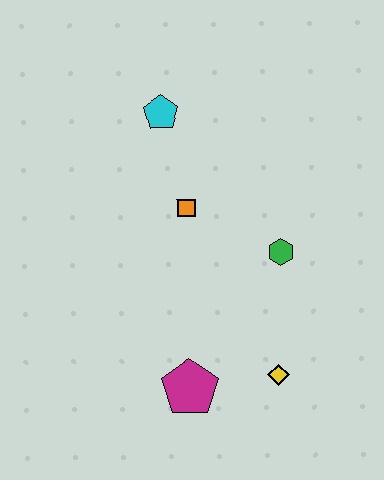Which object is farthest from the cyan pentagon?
The yellow diamond is farthest from the cyan pentagon.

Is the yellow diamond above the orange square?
No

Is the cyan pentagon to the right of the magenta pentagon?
No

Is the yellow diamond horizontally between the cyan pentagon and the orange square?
No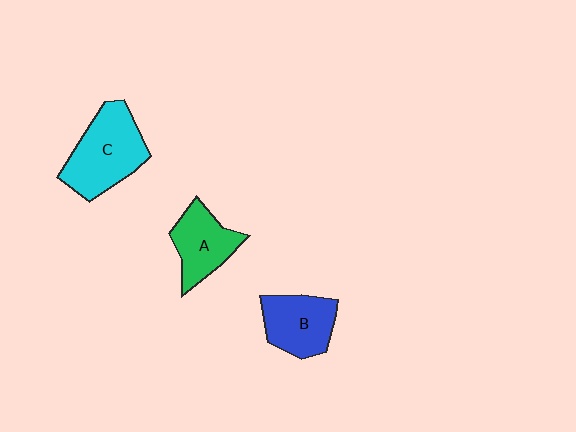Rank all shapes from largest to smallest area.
From largest to smallest: C (cyan), B (blue), A (green).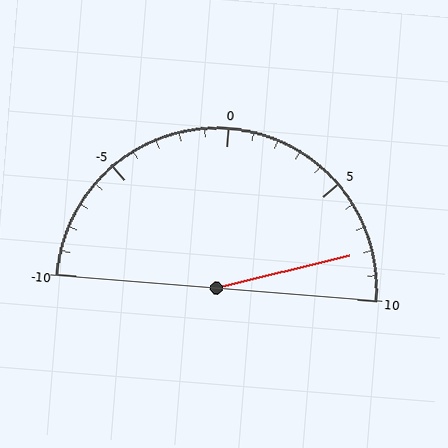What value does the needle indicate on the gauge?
The needle indicates approximately 8.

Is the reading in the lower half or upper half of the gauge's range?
The reading is in the upper half of the range (-10 to 10).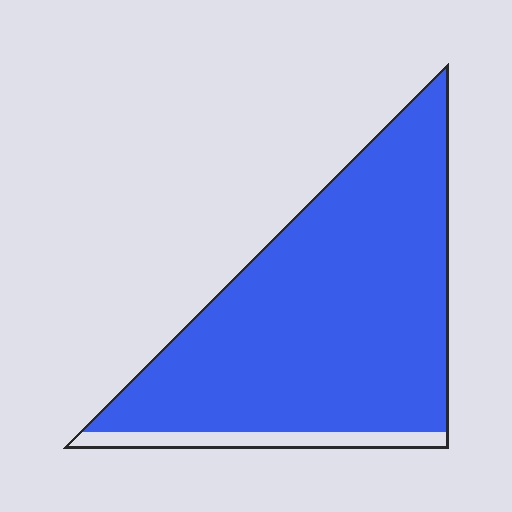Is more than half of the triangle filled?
Yes.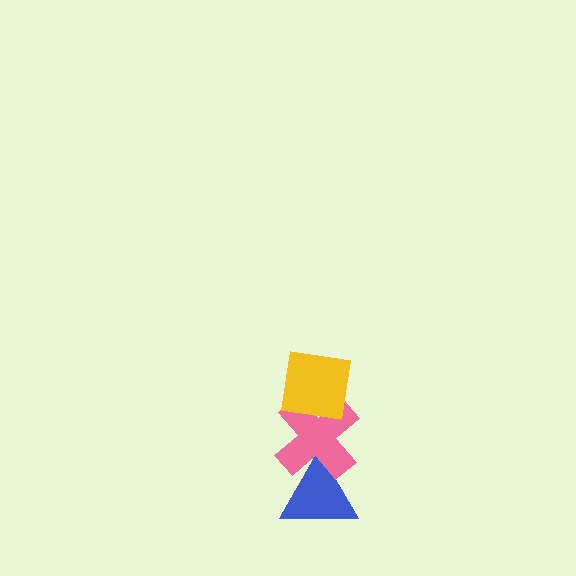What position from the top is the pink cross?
The pink cross is 2nd from the top.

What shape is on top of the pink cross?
The yellow square is on top of the pink cross.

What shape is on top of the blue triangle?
The pink cross is on top of the blue triangle.